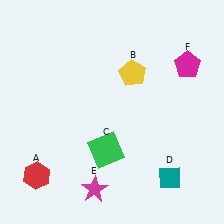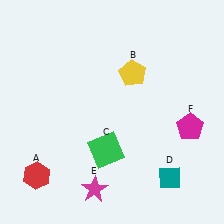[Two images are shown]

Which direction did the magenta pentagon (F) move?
The magenta pentagon (F) moved down.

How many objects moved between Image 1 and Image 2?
1 object moved between the two images.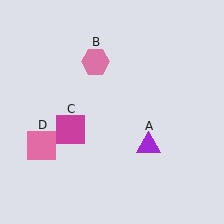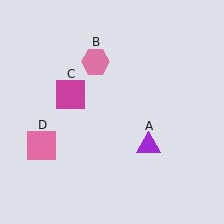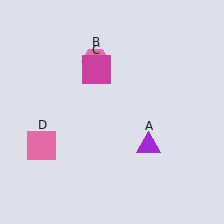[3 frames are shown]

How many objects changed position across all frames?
1 object changed position: magenta square (object C).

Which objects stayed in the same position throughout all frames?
Purple triangle (object A) and pink hexagon (object B) and pink square (object D) remained stationary.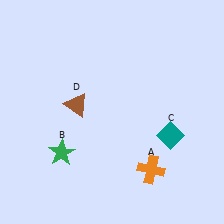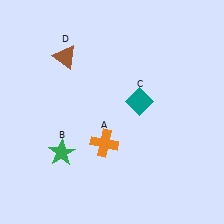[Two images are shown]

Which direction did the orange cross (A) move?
The orange cross (A) moved left.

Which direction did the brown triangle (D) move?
The brown triangle (D) moved up.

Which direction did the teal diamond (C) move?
The teal diamond (C) moved up.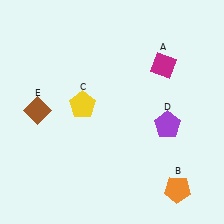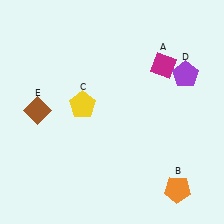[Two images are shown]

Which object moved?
The purple pentagon (D) moved up.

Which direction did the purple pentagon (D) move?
The purple pentagon (D) moved up.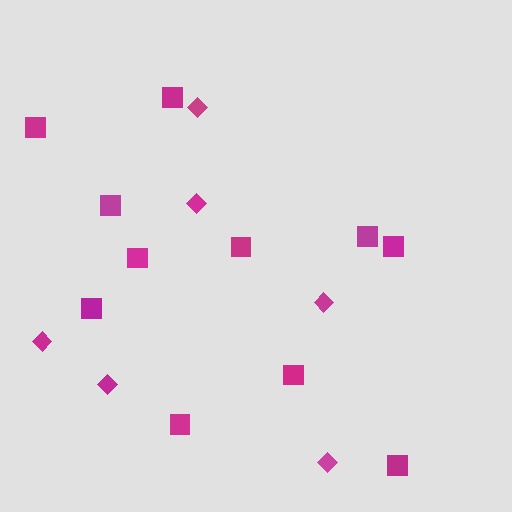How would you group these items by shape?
There are 2 groups: one group of squares (11) and one group of diamonds (6).